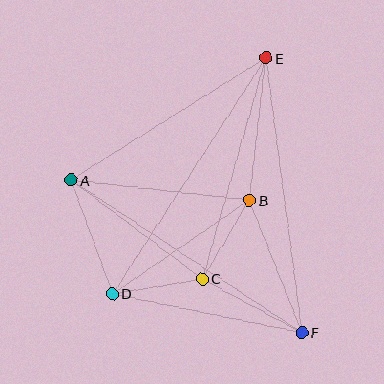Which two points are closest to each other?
Points C and D are closest to each other.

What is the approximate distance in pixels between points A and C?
The distance between A and C is approximately 164 pixels.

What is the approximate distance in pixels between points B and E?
The distance between B and E is approximately 144 pixels.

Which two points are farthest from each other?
Points D and E are farthest from each other.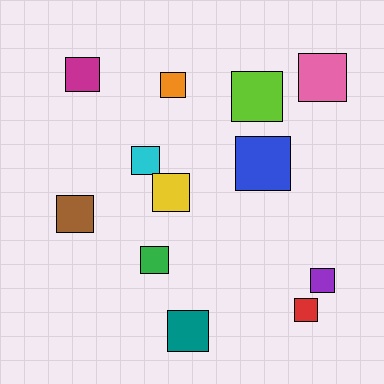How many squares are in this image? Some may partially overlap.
There are 12 squares.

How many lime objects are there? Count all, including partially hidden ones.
There is 1 lime object.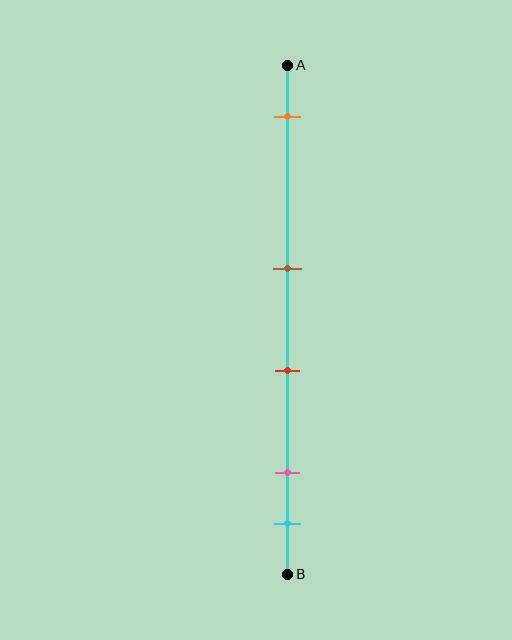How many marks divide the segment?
There are 5 marks dividing the segment.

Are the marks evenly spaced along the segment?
No, the marks are not evenly spaced.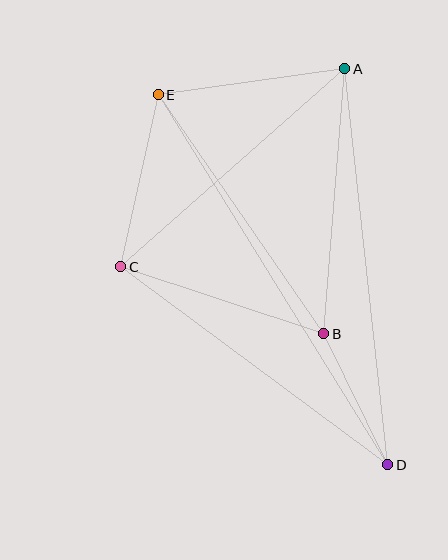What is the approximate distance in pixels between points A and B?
The distance between A and B is approximately 266 pixels.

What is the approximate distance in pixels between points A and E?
The distance between A and E is approximately 188 pixels.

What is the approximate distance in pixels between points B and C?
The distance between B and C is approximately 214 pixels.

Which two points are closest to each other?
Points B and D are closest to each other.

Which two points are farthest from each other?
Points D and E are farthest from each other.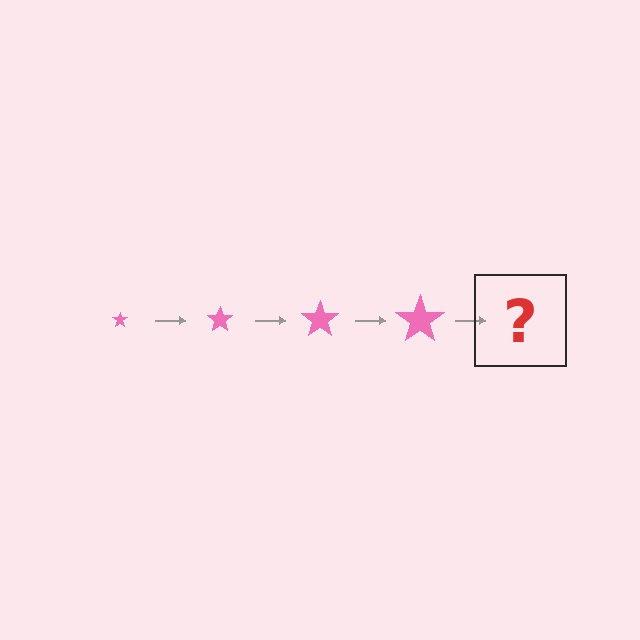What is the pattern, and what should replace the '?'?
The pattern is that the star gets progressively larger each step. The '?' should be a pink star, larger than the previous one.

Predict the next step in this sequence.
The next step is a pink star, larger than the previous one.